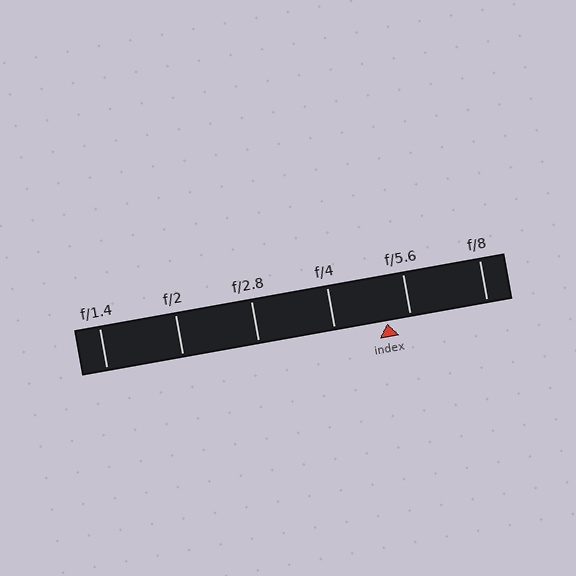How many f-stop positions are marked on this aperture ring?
There are 6 f-stop positions marked.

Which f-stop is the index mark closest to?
The index mark is closest to f/5.6.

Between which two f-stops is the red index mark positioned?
The index mark is between f/4 and f/5.6.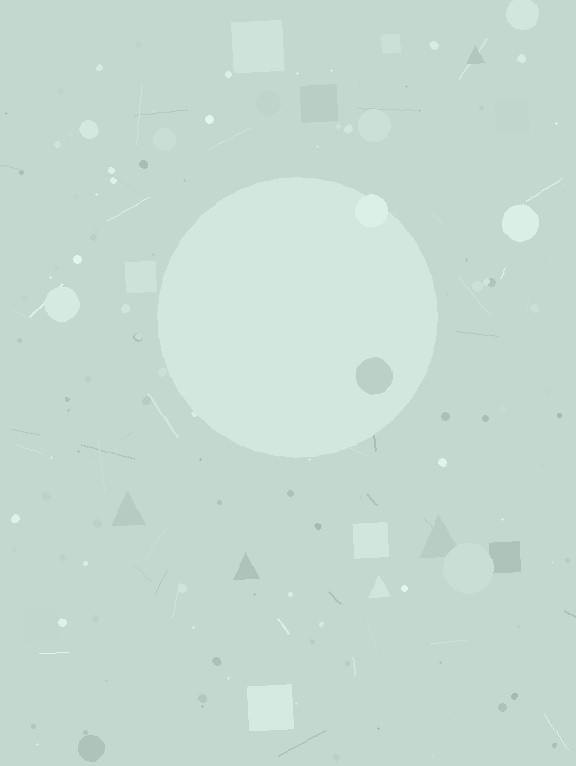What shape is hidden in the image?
A circle is hidden in the image.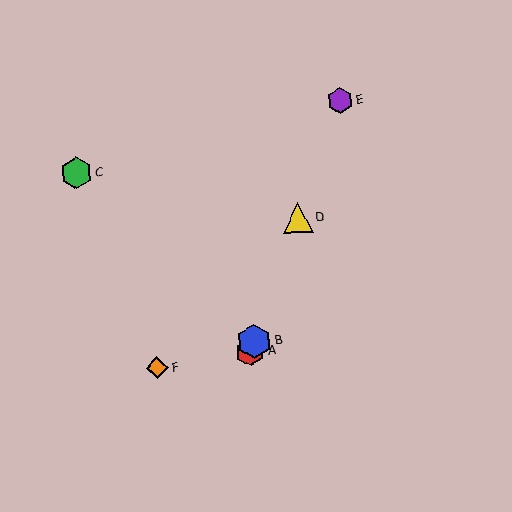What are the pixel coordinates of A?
Object A is at (250, 352).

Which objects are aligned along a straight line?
Objects A, B, D, E are aligned along a straight line.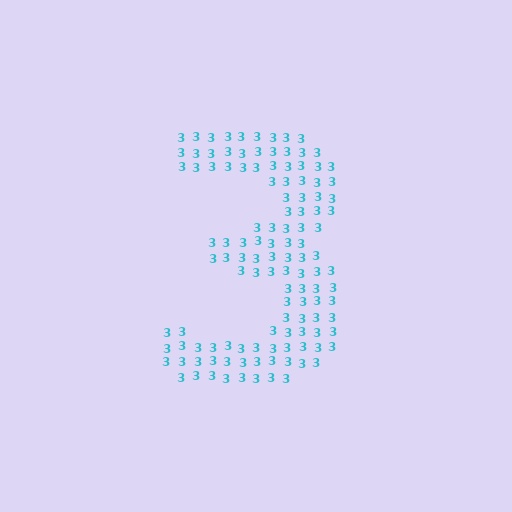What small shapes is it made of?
It is made of small digit 3's.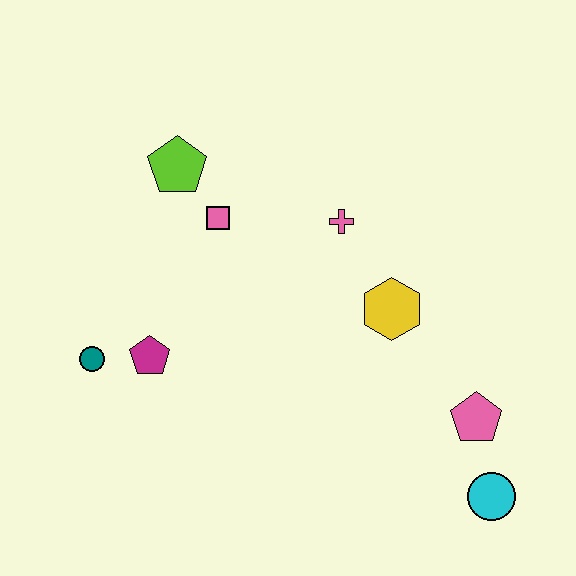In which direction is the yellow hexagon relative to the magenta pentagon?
The yellow hexagon is to the right of the magenta pentagon.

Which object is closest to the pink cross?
The yellow hexagon is closest to the pink cross.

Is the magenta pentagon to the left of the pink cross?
Yes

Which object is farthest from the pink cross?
The cyan circle is farthest from the pink cross.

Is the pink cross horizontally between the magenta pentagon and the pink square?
No